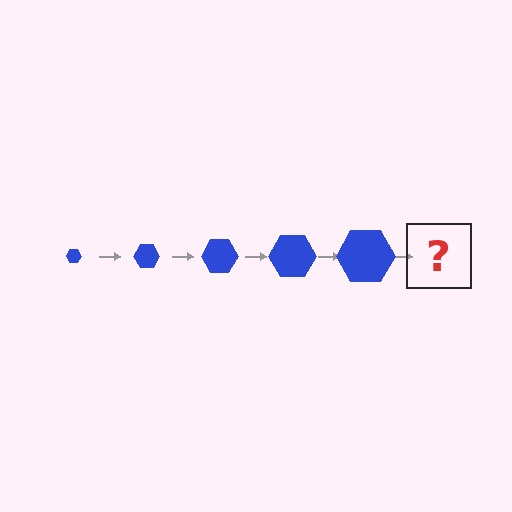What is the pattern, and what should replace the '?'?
The pattern is that the hexagon gets progressively larger each step. The '?' should be a blue hexagon, larger than the previous one.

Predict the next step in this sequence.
The next step is a blue hexagon, larger than the previous one.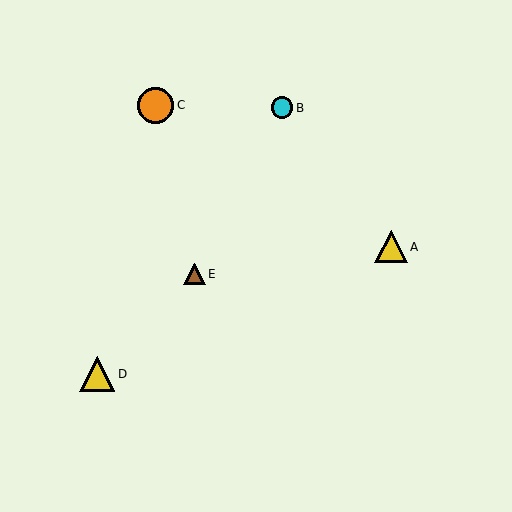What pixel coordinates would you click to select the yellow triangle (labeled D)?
Click at (97, 374) to select the yellow triangle D.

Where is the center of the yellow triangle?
The center of the yellow triangle is at (97, 374).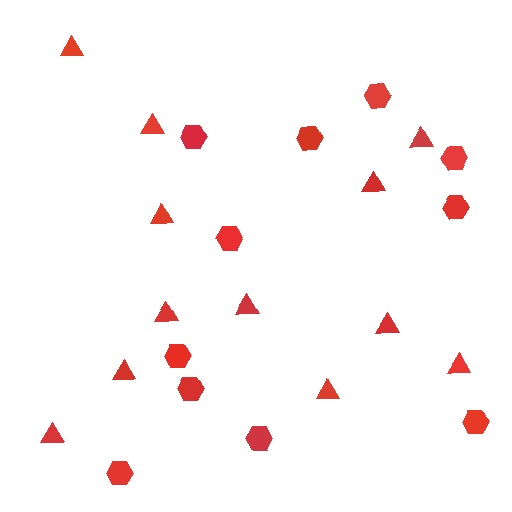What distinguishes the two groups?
There are 2 groups: one group of triangles (12) and one group of hexagons (11).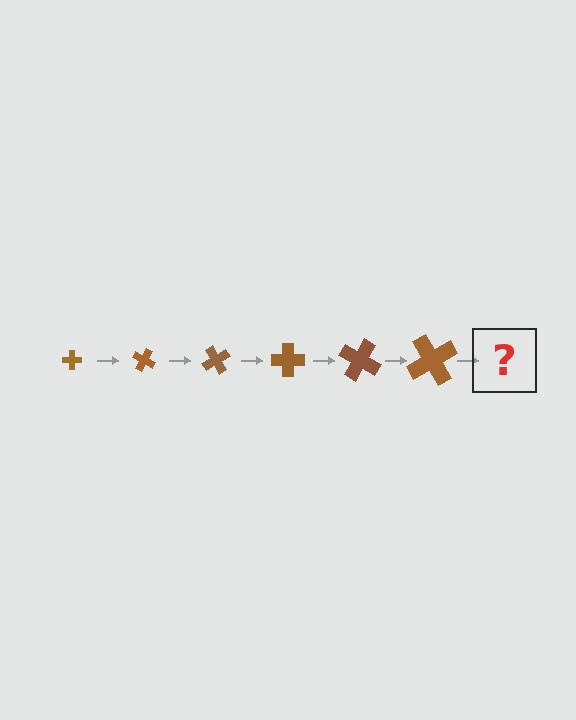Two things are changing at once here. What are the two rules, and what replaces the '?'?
The two rules are that the cross grows larger each step and it rotates 30 degrees each step. The '?' should be a cross, larger than the previous one and rotated 180 degrees from the start.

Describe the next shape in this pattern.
It should be a cross, larger than the previous one and rotated 180 degrees from the start.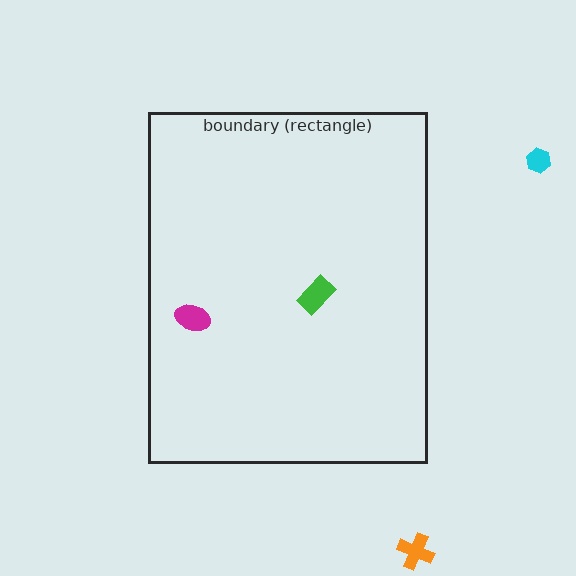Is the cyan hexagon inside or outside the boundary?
Outside.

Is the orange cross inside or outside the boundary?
Outside.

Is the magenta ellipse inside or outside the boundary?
Inside.